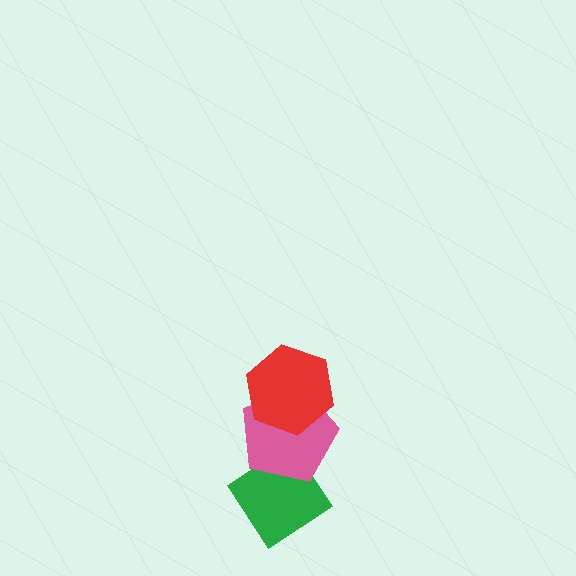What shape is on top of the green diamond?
The pink pentagon is on top of the green diamond.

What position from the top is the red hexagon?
The red hexagon is 1st from the top.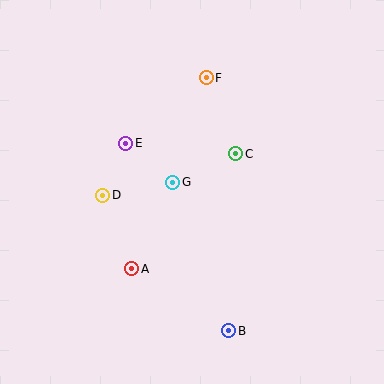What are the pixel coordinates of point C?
Point C is at (236, 154).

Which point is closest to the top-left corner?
Point E is closest to the top-left corner.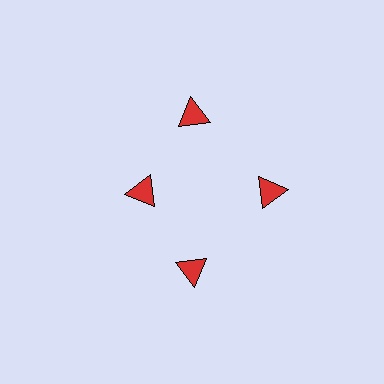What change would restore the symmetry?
The symmetry would be restored by moving it outward, back onto the ring so that all 4 triangles sit at equal angles and equal distance from the center.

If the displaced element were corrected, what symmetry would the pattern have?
It would have 4-fold rotational symmetry — the pattern would map onto itself every 90 degrees.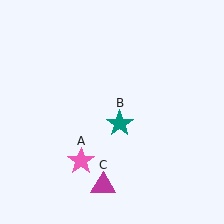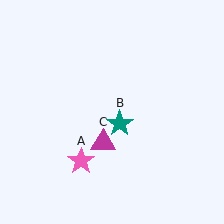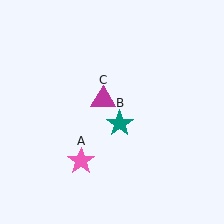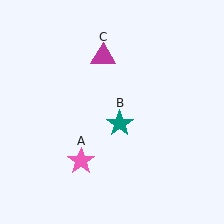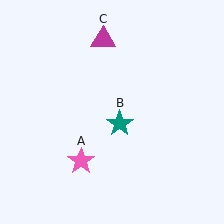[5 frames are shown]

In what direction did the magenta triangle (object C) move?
The magenta triangle (object C) moved up.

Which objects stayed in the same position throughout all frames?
Pink star (object A) and teal star (object B) remained stationary.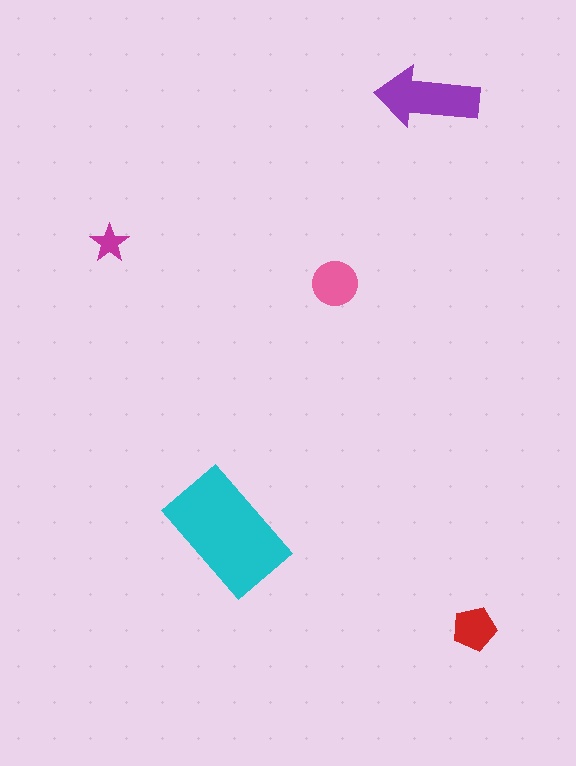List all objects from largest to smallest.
The cyan rectangle, the purple arrow, the pink circle, the red pentagon, the magenta star.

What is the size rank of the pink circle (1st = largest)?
3rd.